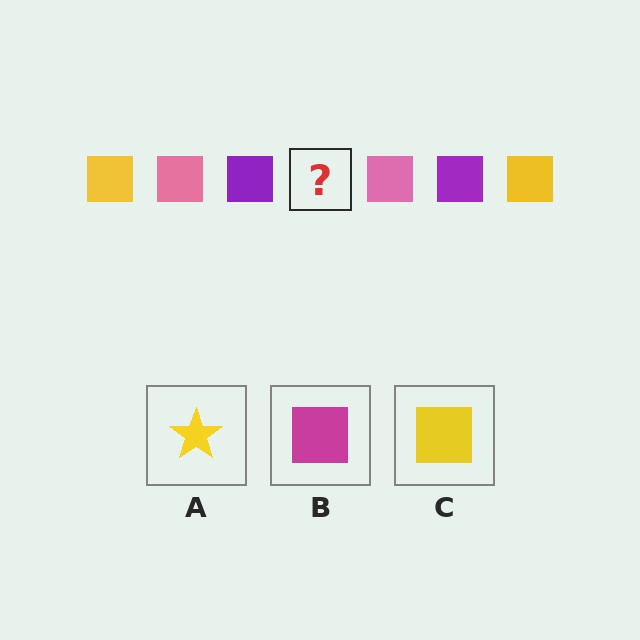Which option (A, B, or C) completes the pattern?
C.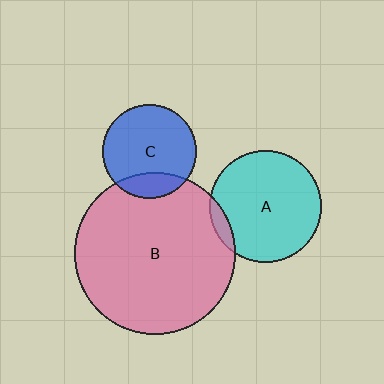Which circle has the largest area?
Circle B (pink).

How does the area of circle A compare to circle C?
Approximately 1.4 times.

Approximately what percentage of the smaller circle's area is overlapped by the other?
Approximately 5%.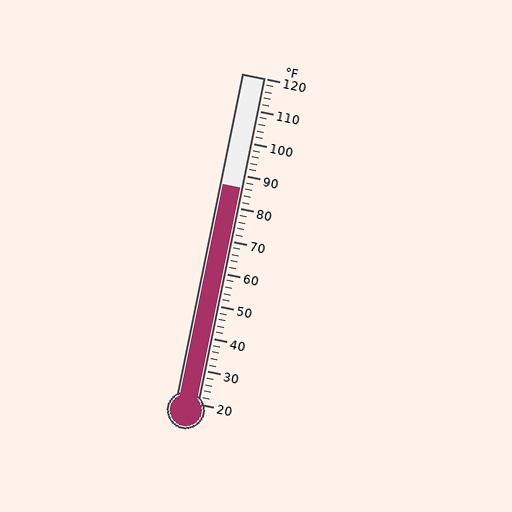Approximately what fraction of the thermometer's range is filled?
The thermometer is filled to approximately 65% of its range.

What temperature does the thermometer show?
The thermometer shows approximately 86°F.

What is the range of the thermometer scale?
The thermometer scale ranges from 20°F to 120°F.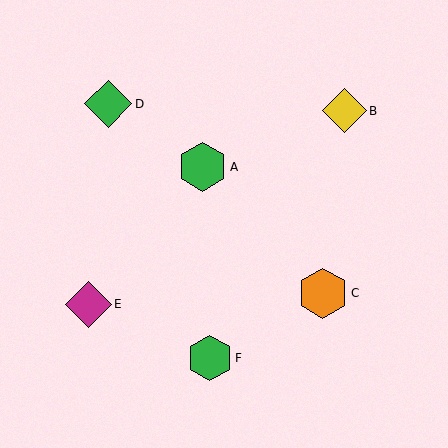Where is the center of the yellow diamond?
The center of the yellow diamond is at (344, 111).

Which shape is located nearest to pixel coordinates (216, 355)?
The green hexagon (labeled F) at (210, 358) is nearest to that location.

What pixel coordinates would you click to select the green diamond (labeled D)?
Click at (108, 104) to select the green diamond D.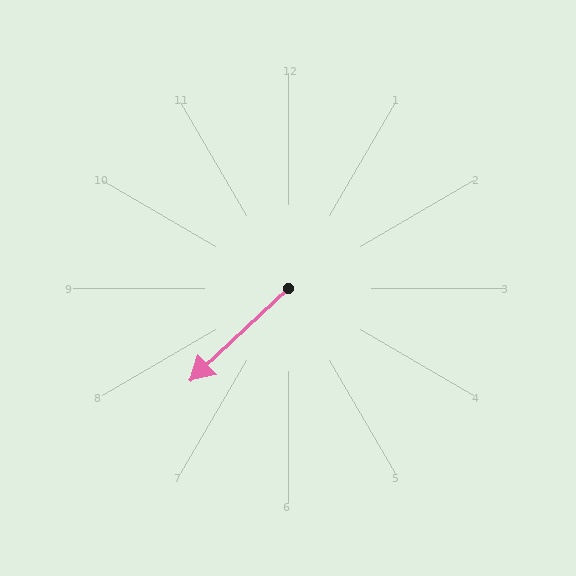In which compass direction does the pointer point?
Southwest.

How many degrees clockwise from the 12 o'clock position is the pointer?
Approximately 227 degrees.